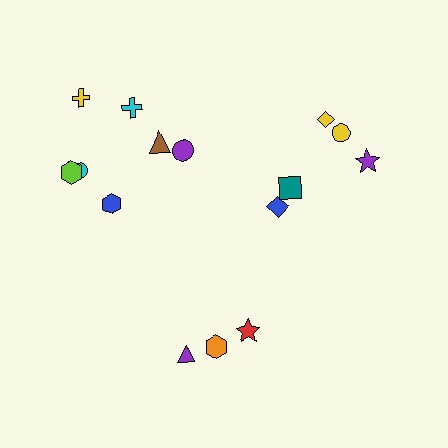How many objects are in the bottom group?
There are 3 objects.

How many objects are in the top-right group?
There are 5 objects.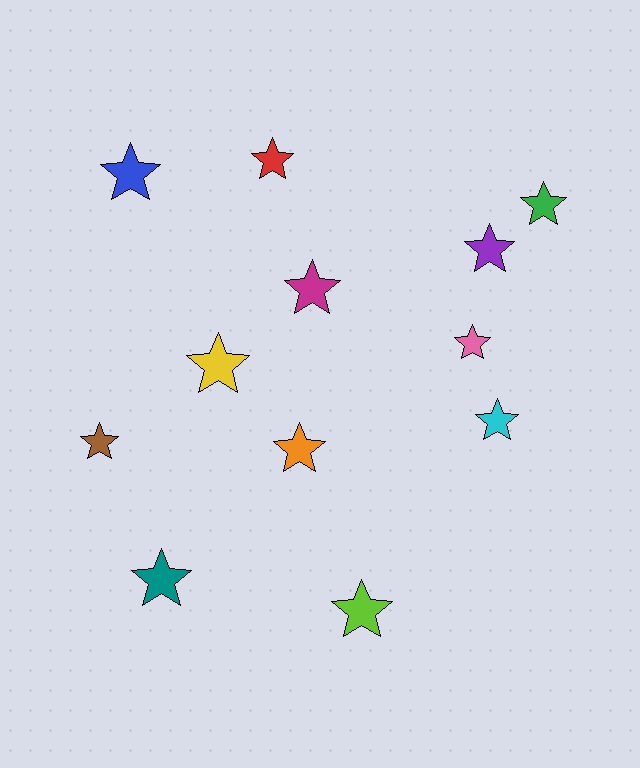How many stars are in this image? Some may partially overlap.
There are 12 stars.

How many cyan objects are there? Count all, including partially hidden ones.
There is 1 cyan object.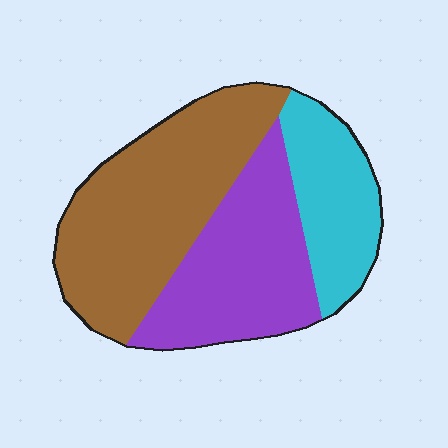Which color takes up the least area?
Cyan, at roughly 20%.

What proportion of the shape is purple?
Purple takes up about one third (1/3) of the shape.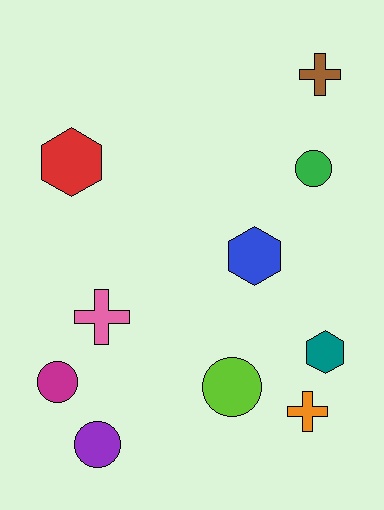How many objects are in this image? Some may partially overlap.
There are 10 objects.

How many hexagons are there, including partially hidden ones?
There are 3 hexagons.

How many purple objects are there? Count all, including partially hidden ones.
There is 1 purple object.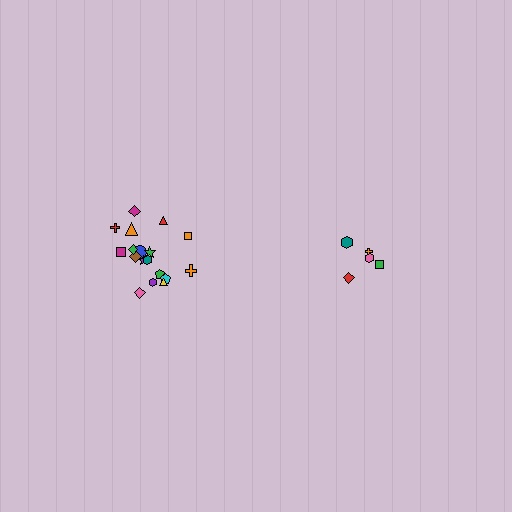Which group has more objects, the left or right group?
The left group.